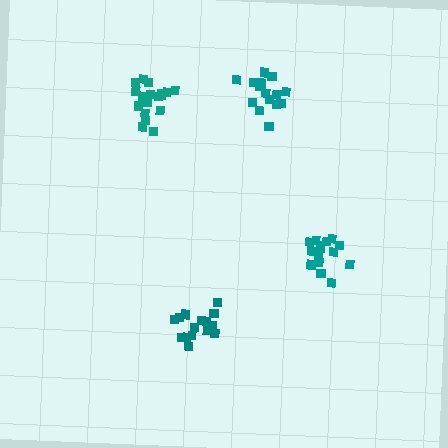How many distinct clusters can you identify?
There are 4 distinct clusters.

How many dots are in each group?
Group 1: 15 dots, Group 2: 15 dots, Group 3: 19 dots, Group 4: 15 dots (64 total).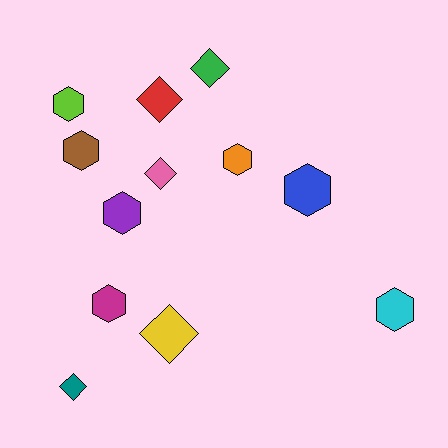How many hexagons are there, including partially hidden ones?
There are 7 hexagons.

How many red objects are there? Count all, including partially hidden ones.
There is 1 red object.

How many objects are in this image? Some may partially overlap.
There are 12 objects.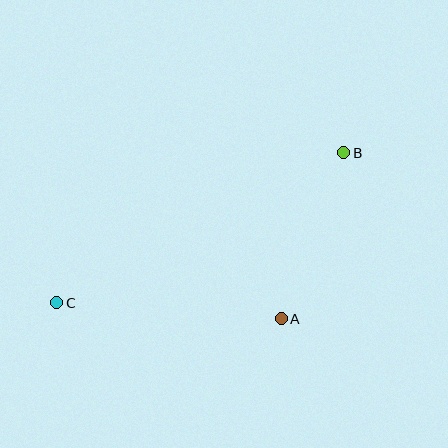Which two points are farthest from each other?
Points B and C are farthest from each other.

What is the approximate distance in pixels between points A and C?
The distance between A and C is approximately 225 pixels.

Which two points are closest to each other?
Points A and B are closest to each other.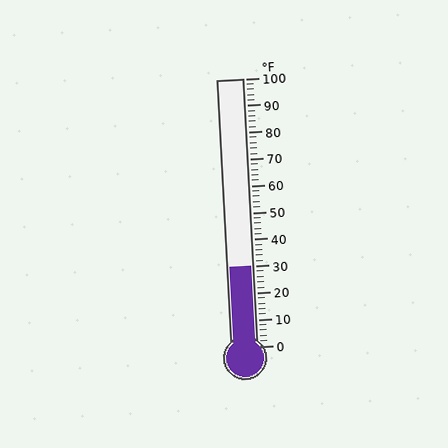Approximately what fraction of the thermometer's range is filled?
The thermometer is filled to approximately 30% of its range.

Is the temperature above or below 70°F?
The temperature is below 70°F.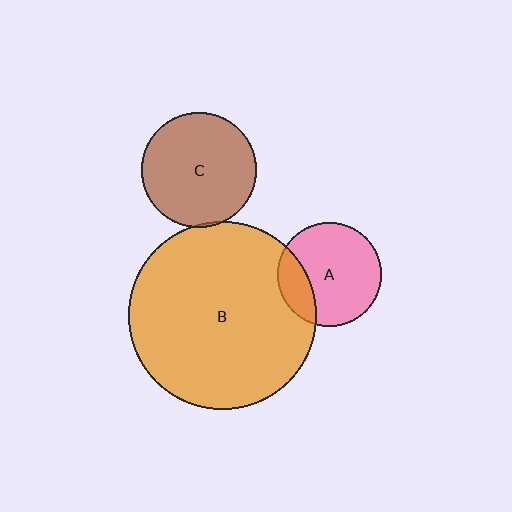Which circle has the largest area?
Circle B (orange).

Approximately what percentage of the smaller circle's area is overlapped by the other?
Approximately 5%.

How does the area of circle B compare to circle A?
Approximately 3.3 times.